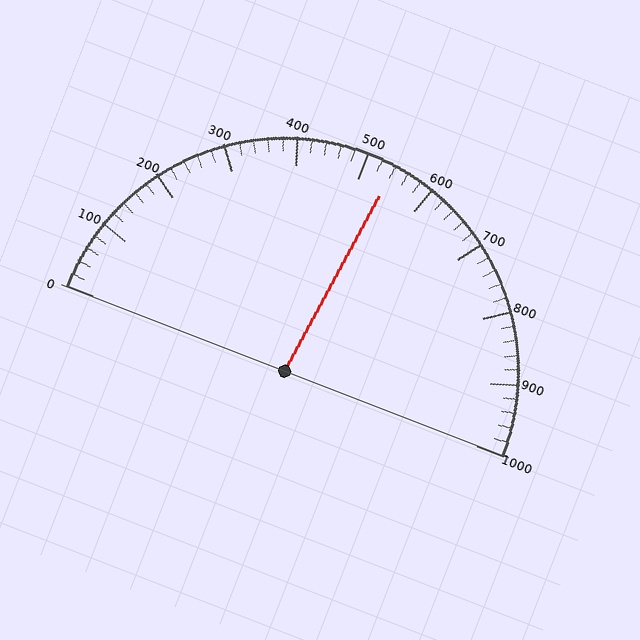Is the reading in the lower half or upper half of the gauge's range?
The reading is in the upper half of the range (0 to 1000).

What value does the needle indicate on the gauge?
The needle indicates approximately 540.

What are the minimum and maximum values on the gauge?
The gauge ranges from 0 to 1000.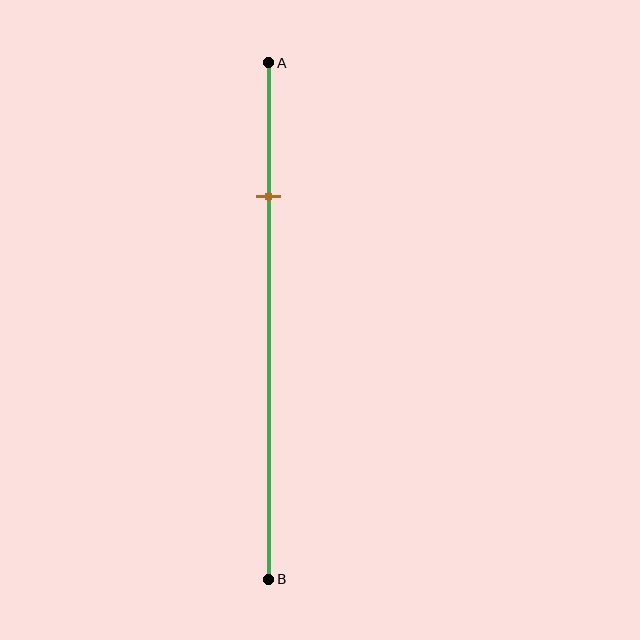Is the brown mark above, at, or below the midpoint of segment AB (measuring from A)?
The brown mark is above the midpoint of segment AB.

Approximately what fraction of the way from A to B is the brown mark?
The brown mark is approximately 25% of the way from A to B.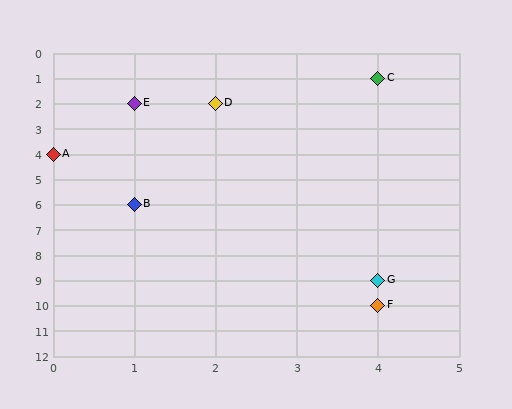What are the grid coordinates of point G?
Point G is at grid coordinates (4, 9).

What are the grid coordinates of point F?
Point F is at grid coordinates (4, 10).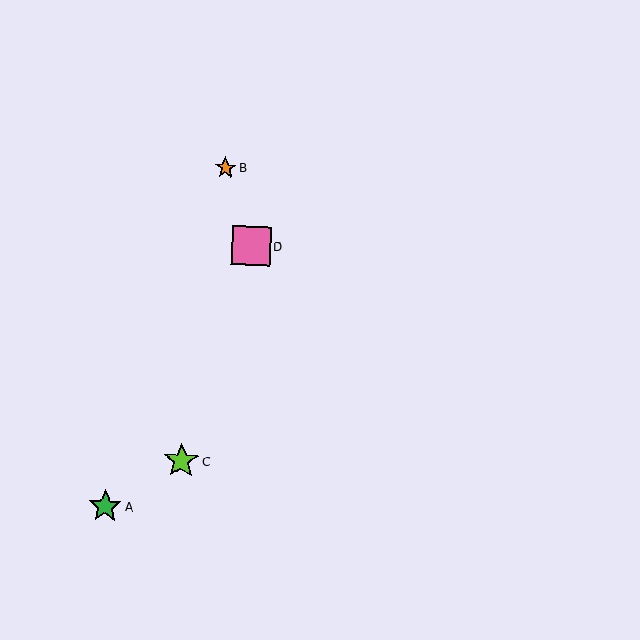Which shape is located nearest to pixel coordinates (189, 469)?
The lime star (labeled C) at (181, 461) is nearest to that location.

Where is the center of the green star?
The center of the green star is at (105, 506).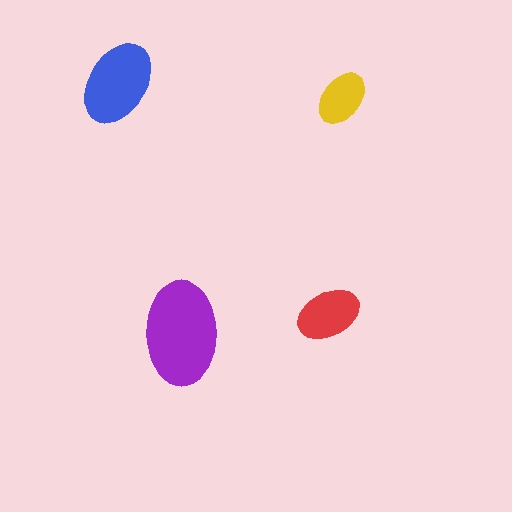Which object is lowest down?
The purple ellipse is bottommost.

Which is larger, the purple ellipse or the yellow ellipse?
The purple one.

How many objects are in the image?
There are 4 objects in the image.